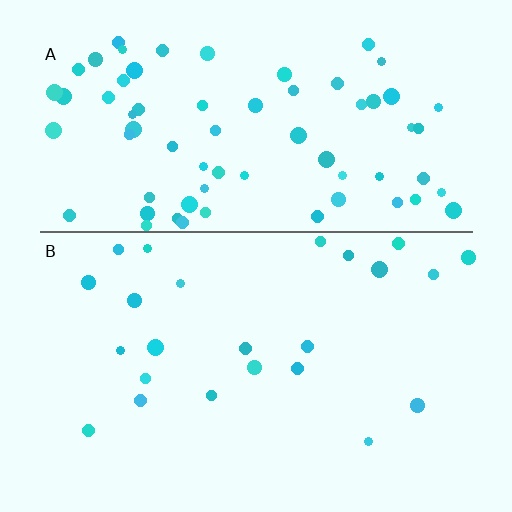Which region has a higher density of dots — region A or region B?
A (the top).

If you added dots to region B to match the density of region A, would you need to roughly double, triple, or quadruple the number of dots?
Approximately triple.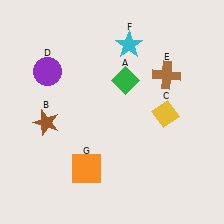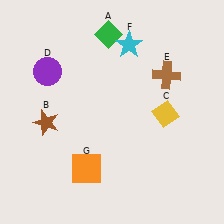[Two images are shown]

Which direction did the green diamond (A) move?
The green diamond (A) moved up.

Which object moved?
The green diamond (A) moved up.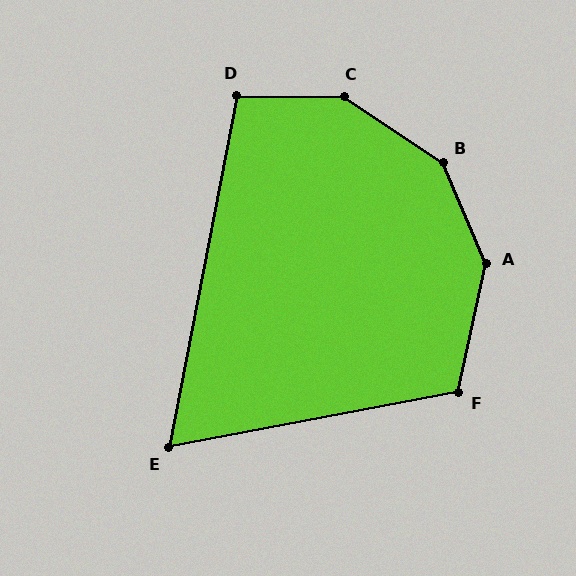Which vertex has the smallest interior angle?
E, at approximately 68 degrees.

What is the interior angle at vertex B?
Approximately 147 degrees (obtuse).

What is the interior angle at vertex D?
Approximately 100 degrees (obtuse).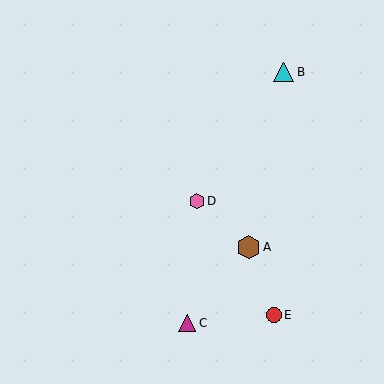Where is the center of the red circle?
The center of the red circle is at (274, 315).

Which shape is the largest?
The brown hexagon (labeled A) is the largest.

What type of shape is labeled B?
Shape B is a cyan triangle.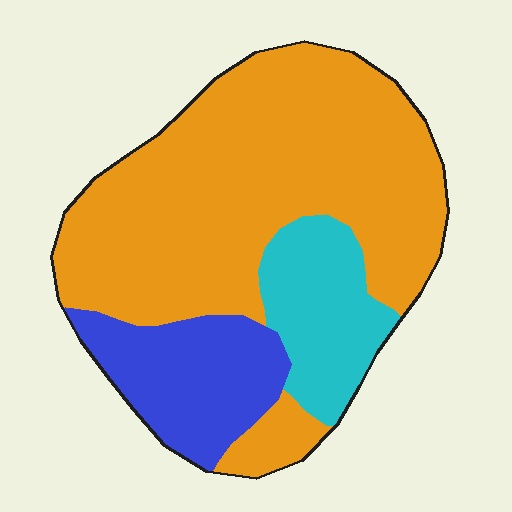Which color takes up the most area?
Orange, at roughly 65%.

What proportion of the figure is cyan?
Cyan takes up about one sixth (1/6) of the figure.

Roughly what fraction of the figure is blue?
Blue takes up about one sixth (1/6) of the figure.